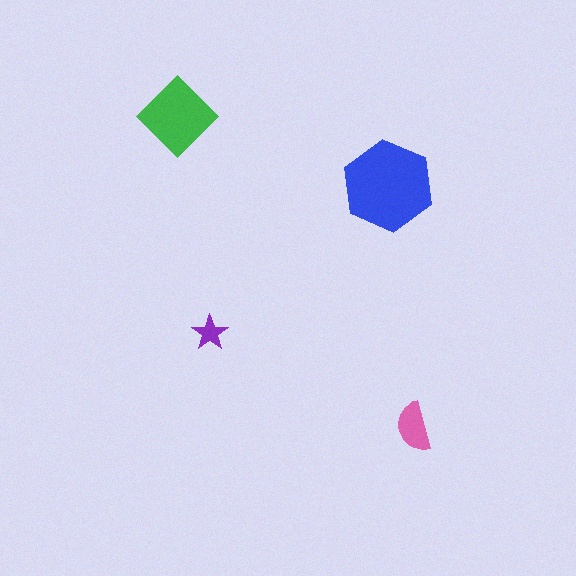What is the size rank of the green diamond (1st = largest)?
2nd.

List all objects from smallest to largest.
The purple star, the pink semicircle, the green diamond, the blue hexagon.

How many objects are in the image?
There are 4 objects in the image.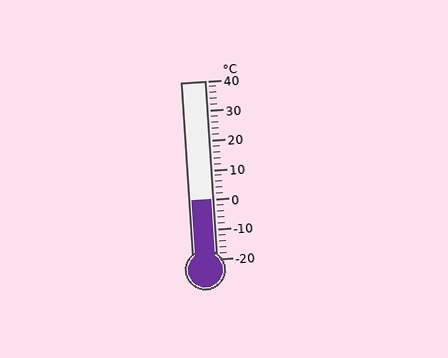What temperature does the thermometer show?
The thermometer shows approximately 0°C.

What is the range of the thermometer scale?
The thermometer scale ranges from -20°C to 40°C.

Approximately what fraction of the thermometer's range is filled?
The thermometer is filled to approximately 35% of its range.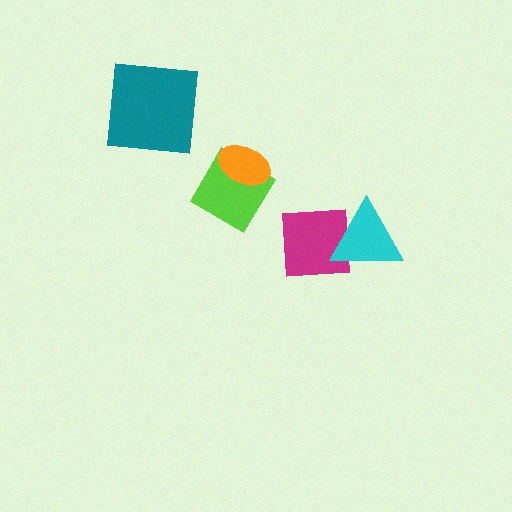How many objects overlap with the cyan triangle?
1 object overlaps with the cyan triangle.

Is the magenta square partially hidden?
Yes, it is partially covered by another shape.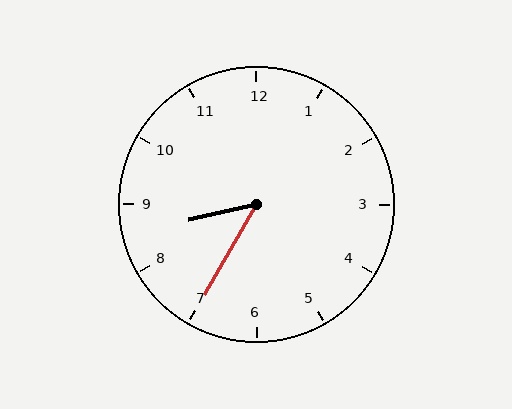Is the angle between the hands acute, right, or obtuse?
It is acute.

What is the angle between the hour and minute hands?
Approximately 48 degrees.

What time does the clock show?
8:35.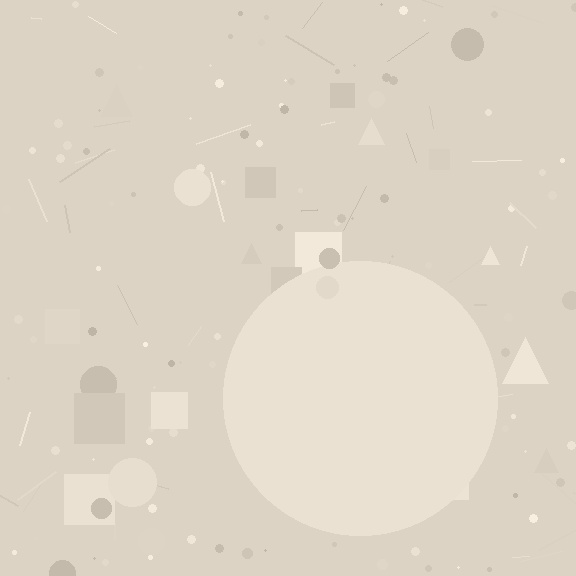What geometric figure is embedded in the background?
A circle is embedded in the background.